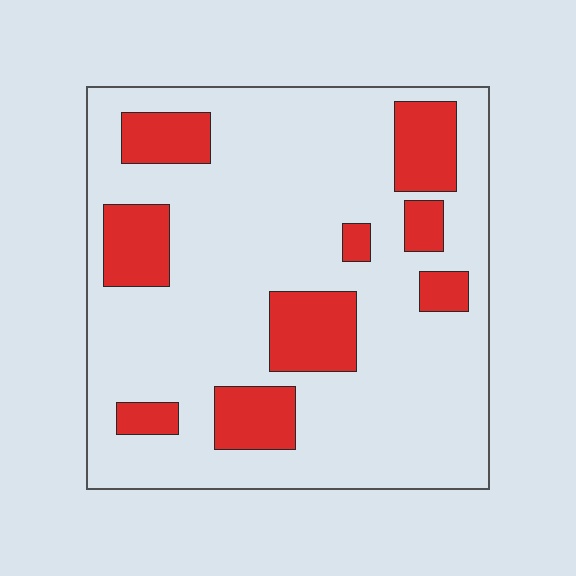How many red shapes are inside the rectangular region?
9.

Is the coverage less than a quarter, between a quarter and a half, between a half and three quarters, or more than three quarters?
Less than a quarter.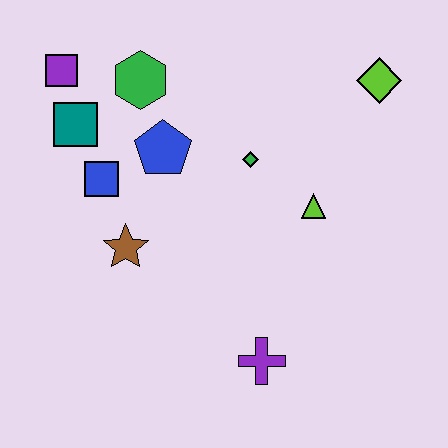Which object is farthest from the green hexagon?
The purple cross is farthest from the green hexagon.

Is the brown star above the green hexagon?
No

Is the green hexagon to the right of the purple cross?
No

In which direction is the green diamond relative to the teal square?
The green diamond is to the right of the teal square.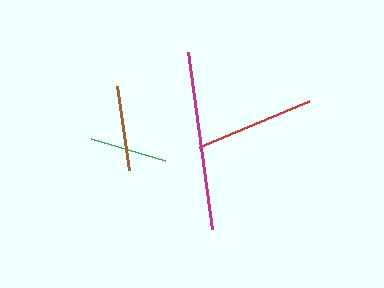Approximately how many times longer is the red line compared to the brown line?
The red line is approximately 1.4 times the length of the brown line.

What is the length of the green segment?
The green segment is approximately 77 pixels long.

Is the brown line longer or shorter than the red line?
The red line is longer than the brown line.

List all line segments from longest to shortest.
From longest to shortest: magenta, red, brown, green.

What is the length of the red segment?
The red segment is approximately 120 pixels long.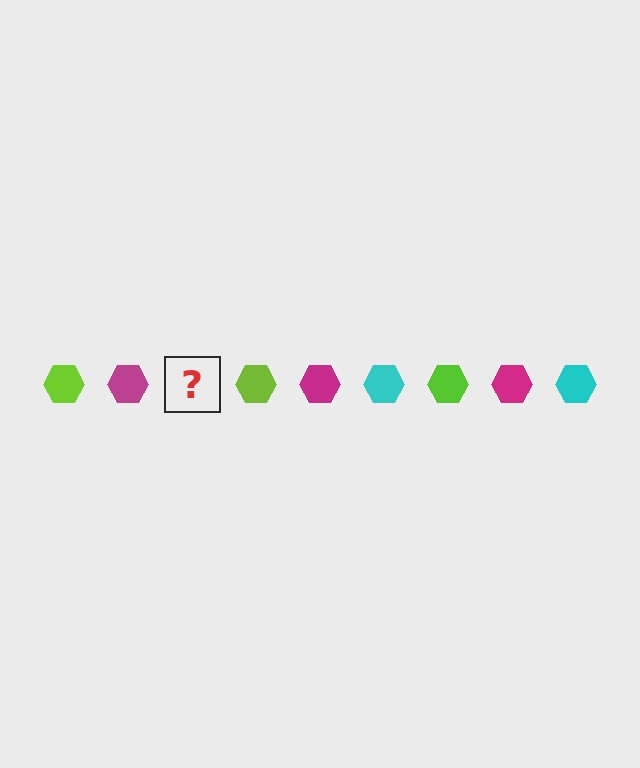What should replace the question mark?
The question mark should be replaced with a cyan hexagon.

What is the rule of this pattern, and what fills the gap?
The rule is that the pattern cycles through lime, magenta, cyan hexagons. The gap should be filled with a cyan hexagon.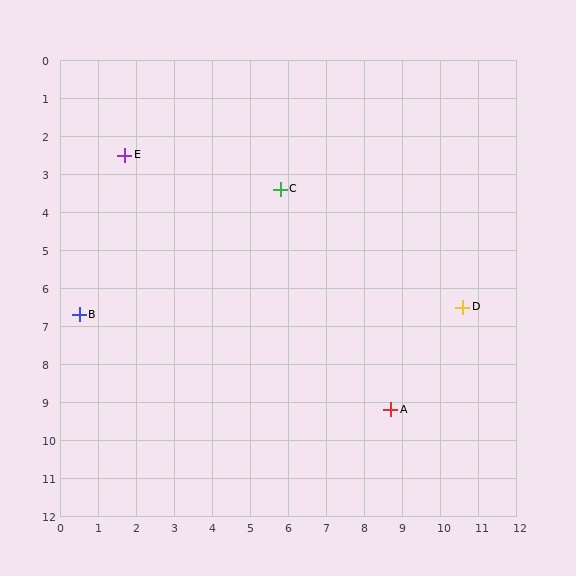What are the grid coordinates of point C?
Point C is at approximately (5.8, 3.4).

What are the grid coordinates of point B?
Point B is at approximately (0.5, 6.7).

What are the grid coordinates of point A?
Point A is at approximately (8.7, 9.2).